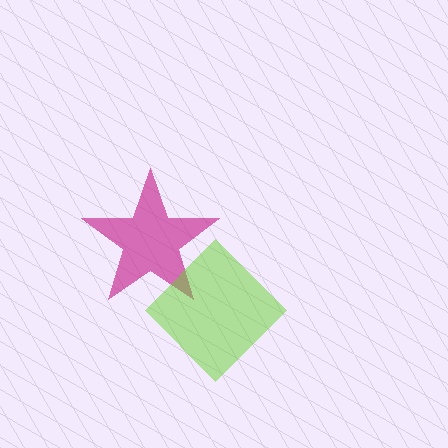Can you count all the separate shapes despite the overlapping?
Yes, there are 2 separate shapes.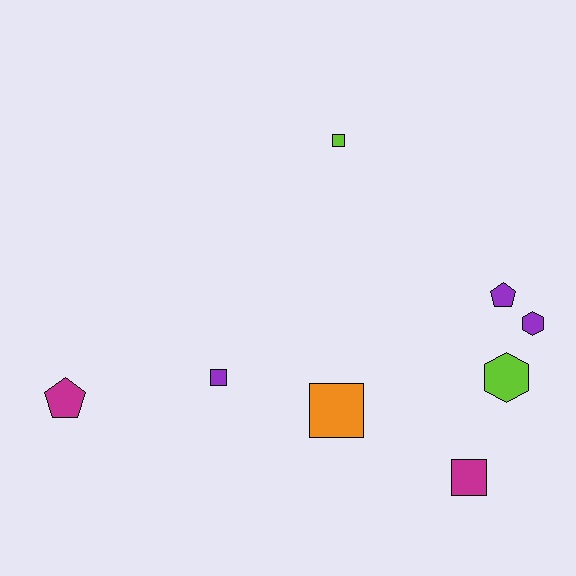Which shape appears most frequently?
Square, with 4 objects.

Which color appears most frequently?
Purple, with 3 objects.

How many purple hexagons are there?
There is 1 purple hexagon.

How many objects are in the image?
There are 8 objects.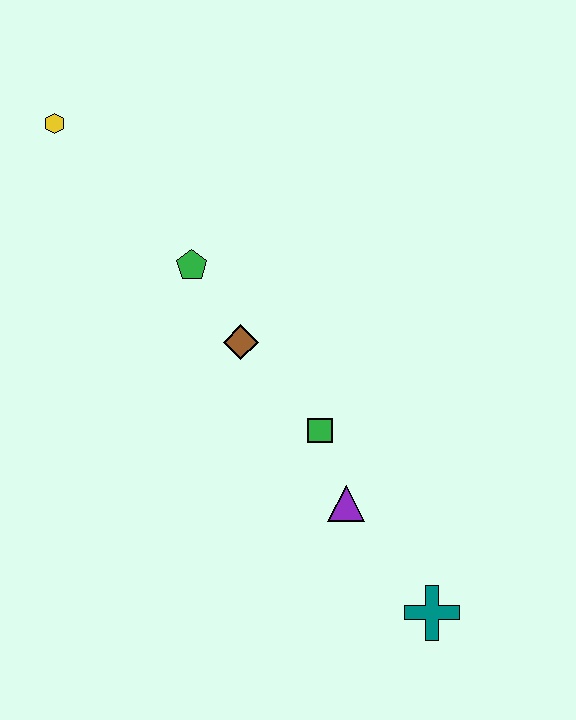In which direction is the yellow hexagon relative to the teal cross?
The yellow hexagon is above the teal cross.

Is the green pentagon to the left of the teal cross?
Yes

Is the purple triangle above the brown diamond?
No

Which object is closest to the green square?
The purple triangle is closest to the green square.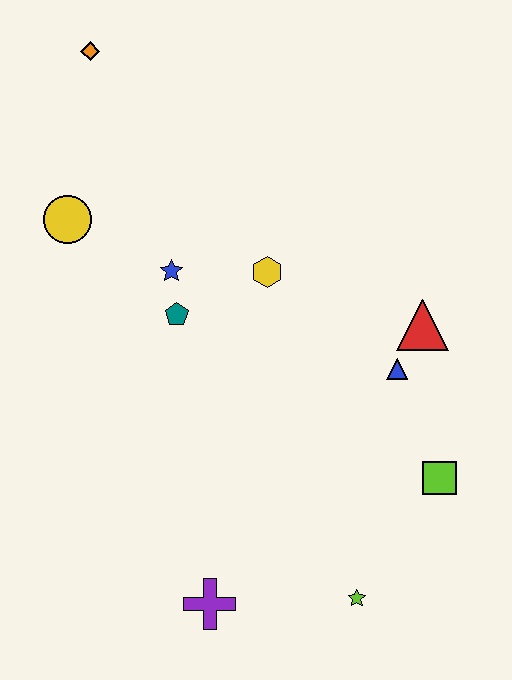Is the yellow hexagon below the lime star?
No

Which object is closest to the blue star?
The teal pentagon is closest to the blue star.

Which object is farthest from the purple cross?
The orange diamond is farthest from the purple cross.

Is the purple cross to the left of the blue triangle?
Yes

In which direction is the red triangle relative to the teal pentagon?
The red triangle is to the right of the teal pentagon.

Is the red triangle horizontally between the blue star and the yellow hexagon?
No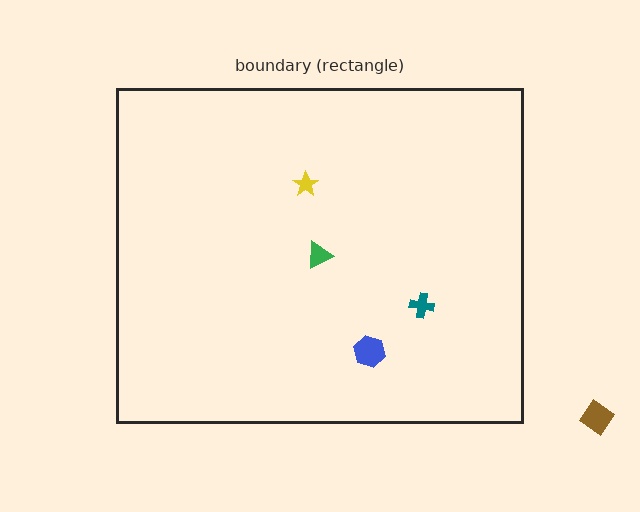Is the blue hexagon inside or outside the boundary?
Inside.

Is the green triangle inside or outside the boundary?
Inside.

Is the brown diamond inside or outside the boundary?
Outside.